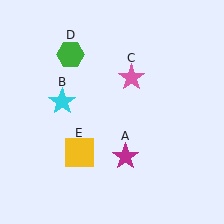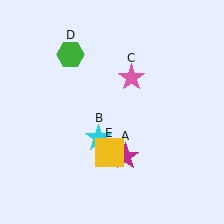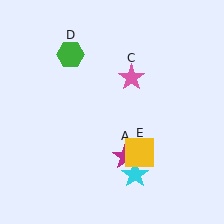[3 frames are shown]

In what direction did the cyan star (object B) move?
The cyan star (object B) moved down and to the right.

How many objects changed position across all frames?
2 objects changed position: cyan star (object B), yellow square (object E).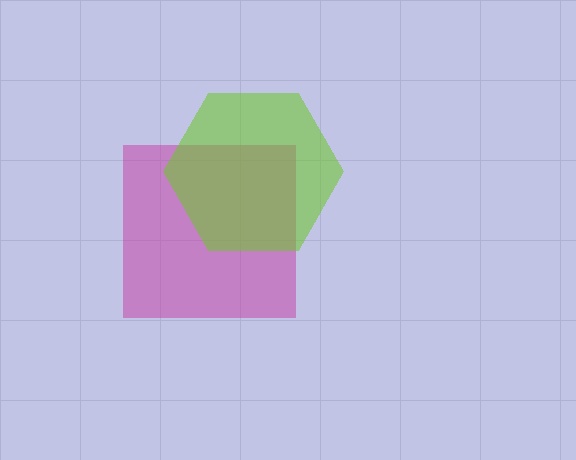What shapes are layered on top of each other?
The layered shapes are: a magenta square, a lime hexagon.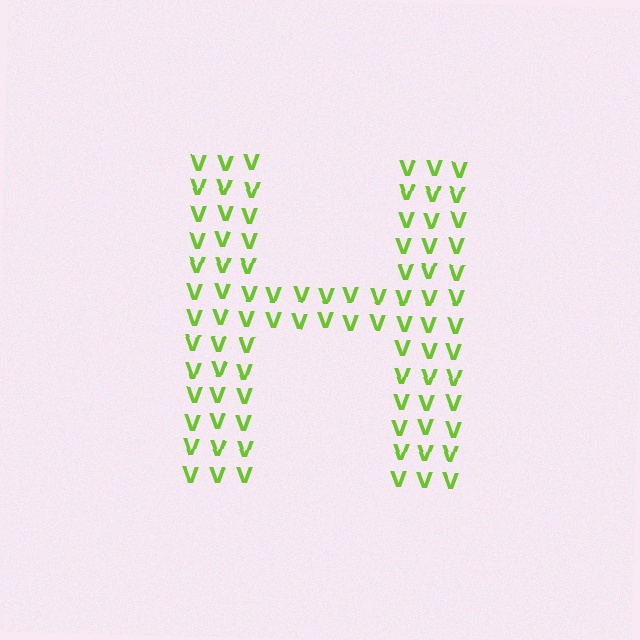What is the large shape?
The large shape is the letter H.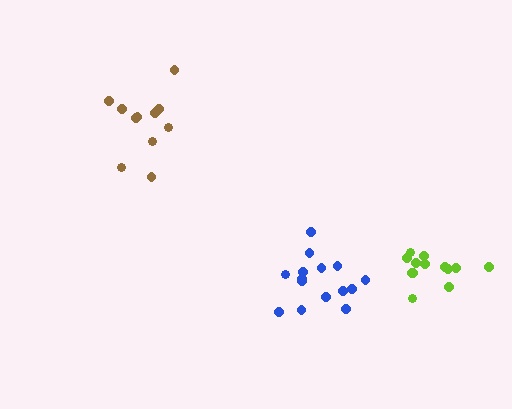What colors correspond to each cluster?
The clusters are colored: lime, brown, blue.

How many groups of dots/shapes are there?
There are 3 groups.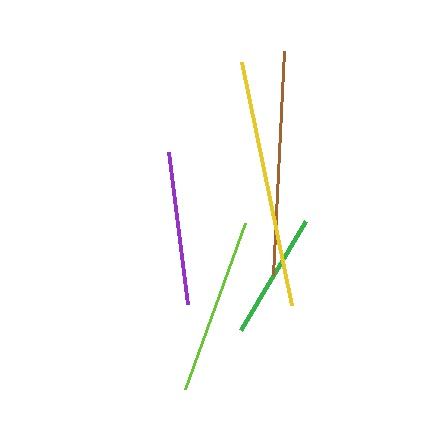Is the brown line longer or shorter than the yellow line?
The yellow line is longer than the brown line.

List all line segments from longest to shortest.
From longest to shortest: yellow, brown, lime, purple, green.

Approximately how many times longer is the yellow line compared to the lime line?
The yellow line is approximately 1.4 times the length of the lime line.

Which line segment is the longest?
The yellow line is the longest at approximately 247 pixels.